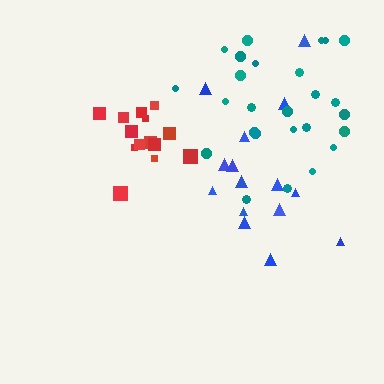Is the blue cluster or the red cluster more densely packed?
Red.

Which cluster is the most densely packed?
Red.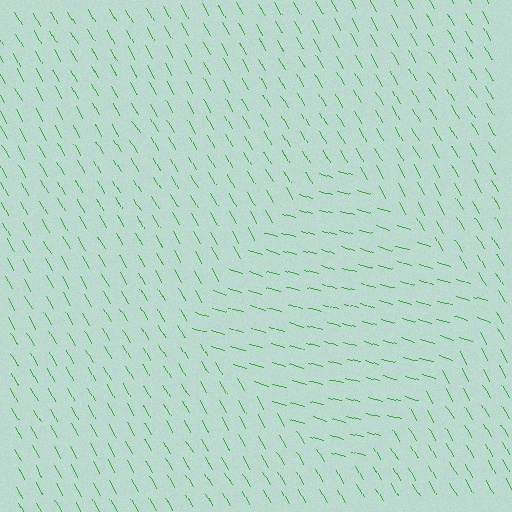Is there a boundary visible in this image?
Yes, there is a texture boundary formed by a change in line orientation.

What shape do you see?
I see a diamond.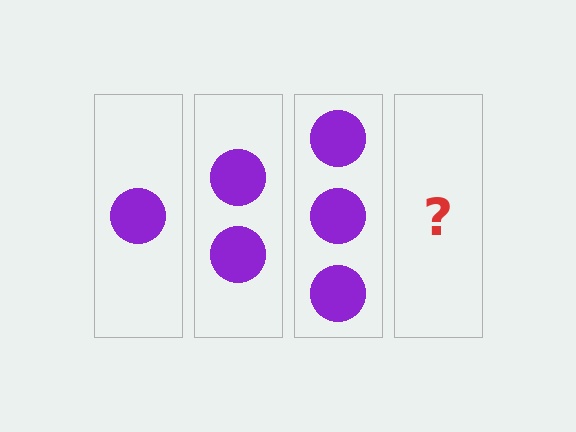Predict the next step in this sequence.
The next step is 4 circles.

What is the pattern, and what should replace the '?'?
The pattern is that each step adds one more circle. The '?' should be 4 circles.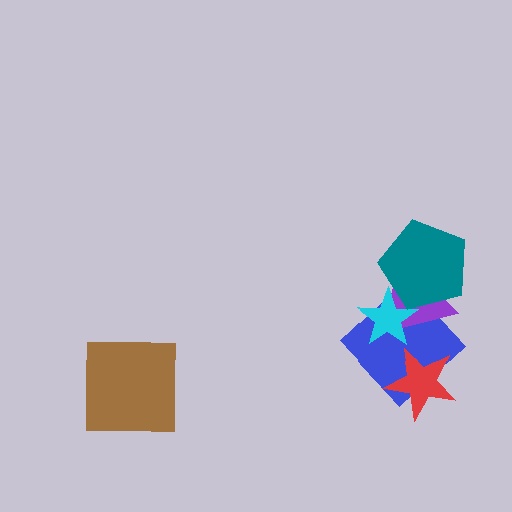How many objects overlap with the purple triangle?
3 objects overlap with the purple triangle.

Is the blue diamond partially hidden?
Yes, it is partially covered by another shape.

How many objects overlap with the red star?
1 object overlaps with the red star.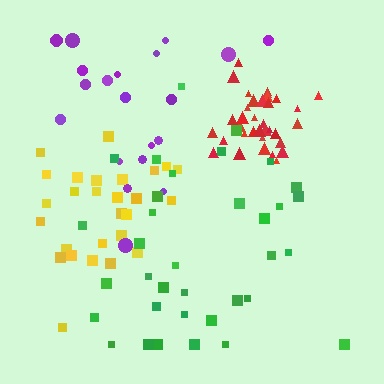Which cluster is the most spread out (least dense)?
Green.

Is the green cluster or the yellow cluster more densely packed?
Yellow.